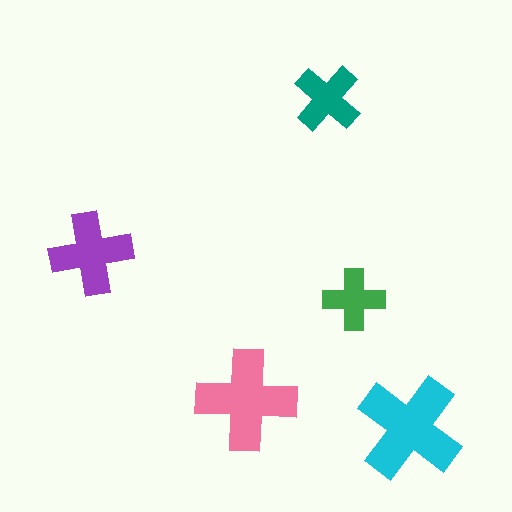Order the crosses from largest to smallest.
the cyan one, the pink one, the purple one, the teal one, the green one.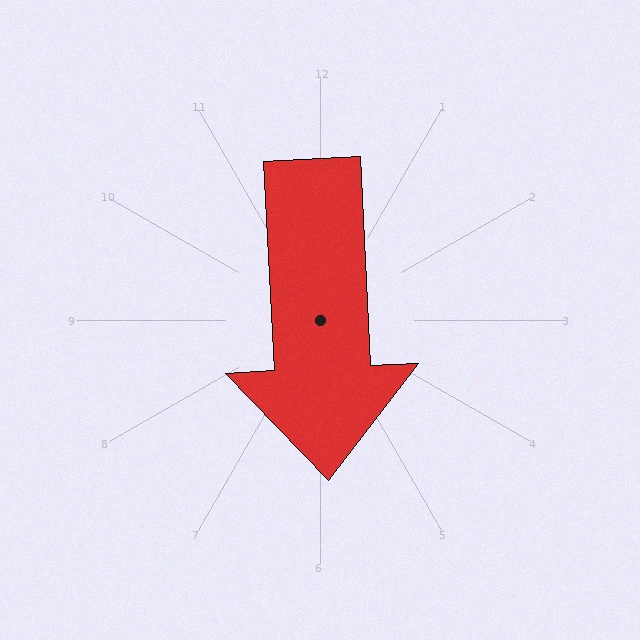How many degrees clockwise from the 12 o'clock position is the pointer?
Approximately 177 degrees.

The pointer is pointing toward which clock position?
Roughly 6 o'clock.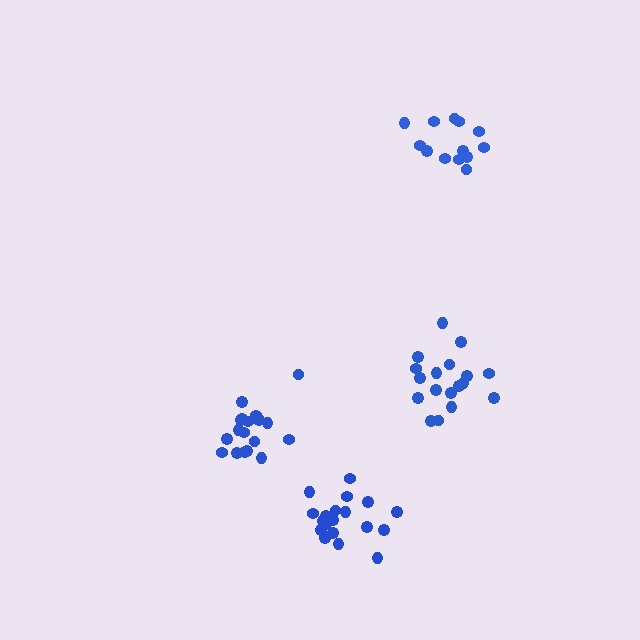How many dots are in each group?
Group 1: 18 dots, Group 2: 13 dots, Group 3: 18 dots, Group 4: 19 dots (68 total).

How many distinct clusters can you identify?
There are 4 distinct clusters.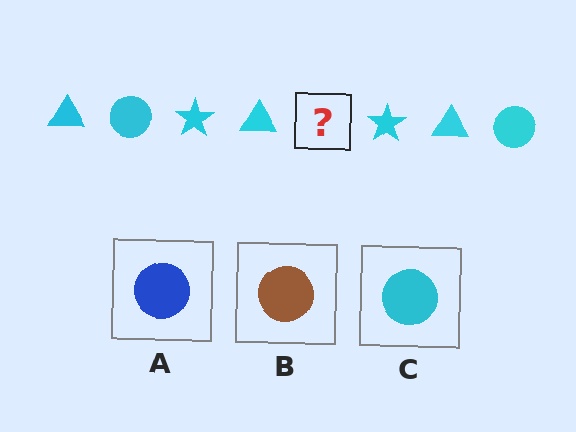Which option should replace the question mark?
Option C.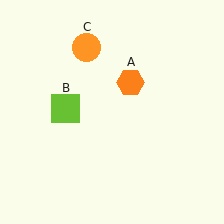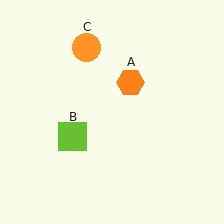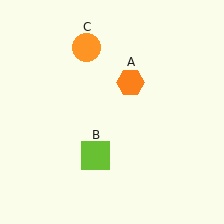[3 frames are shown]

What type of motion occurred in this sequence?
The lime square (object B) rotated counterclockwise around the center of the scene.